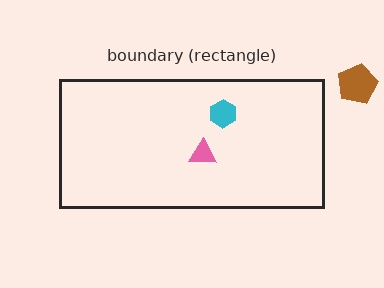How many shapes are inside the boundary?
2 inside, 1 outside.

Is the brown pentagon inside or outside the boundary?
Outside.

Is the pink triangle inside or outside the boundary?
Inside.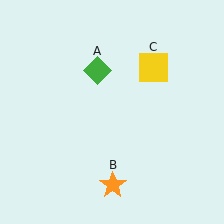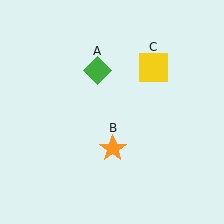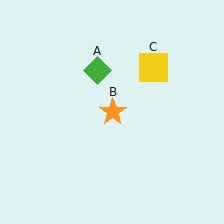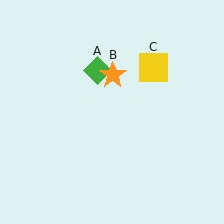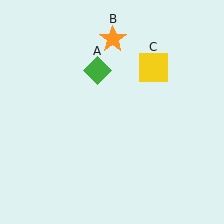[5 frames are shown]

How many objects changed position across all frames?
1 object changed position: orange star (object B).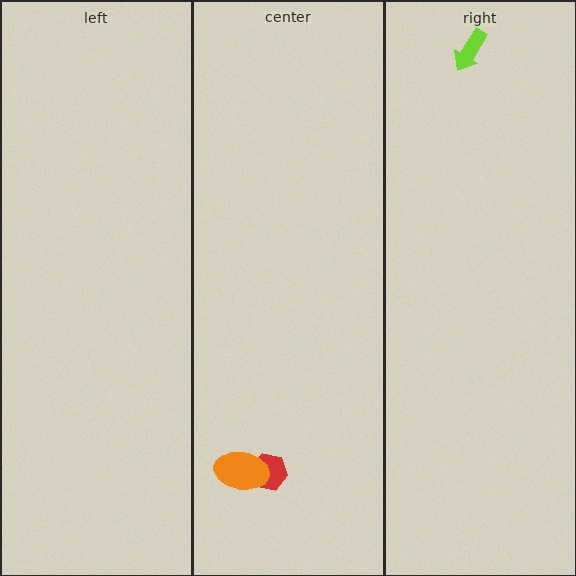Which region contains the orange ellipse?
The center region.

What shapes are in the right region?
The lime arrow.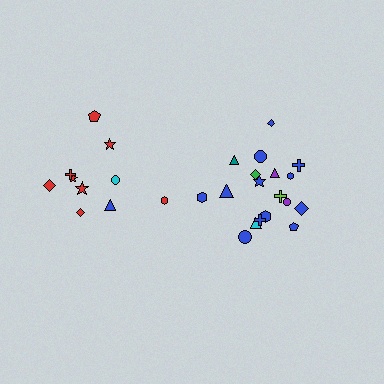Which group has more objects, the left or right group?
The right group.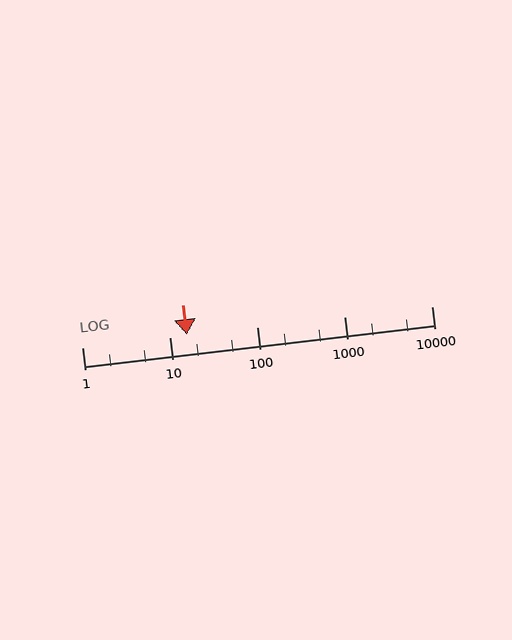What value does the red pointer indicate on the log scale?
The pointer indicates approximately 16.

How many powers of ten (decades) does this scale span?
The scale spans 4 decades, from 1 to 10000.